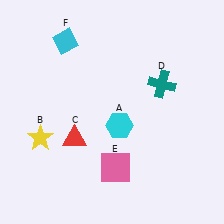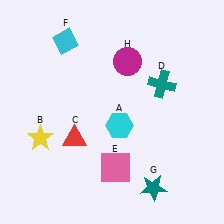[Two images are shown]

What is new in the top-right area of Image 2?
A magenta circle (H) was added in the top-right area of Image 2.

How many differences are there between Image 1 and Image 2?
There are 2 differences between the two images.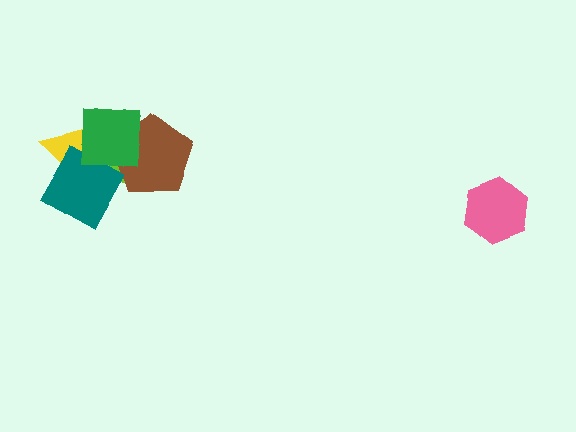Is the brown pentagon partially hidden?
Yes, it is partially covered by another shape.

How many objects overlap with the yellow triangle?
3 objects overlap with the yellow triangle.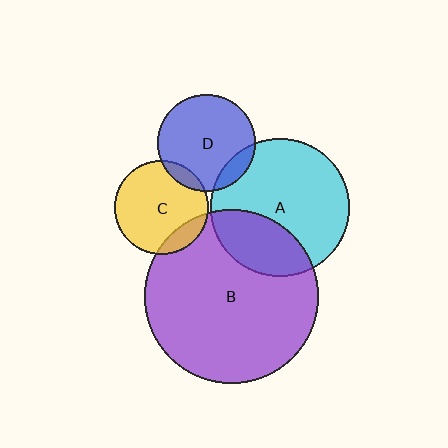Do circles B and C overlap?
Yes.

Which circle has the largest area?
Circle B (purple).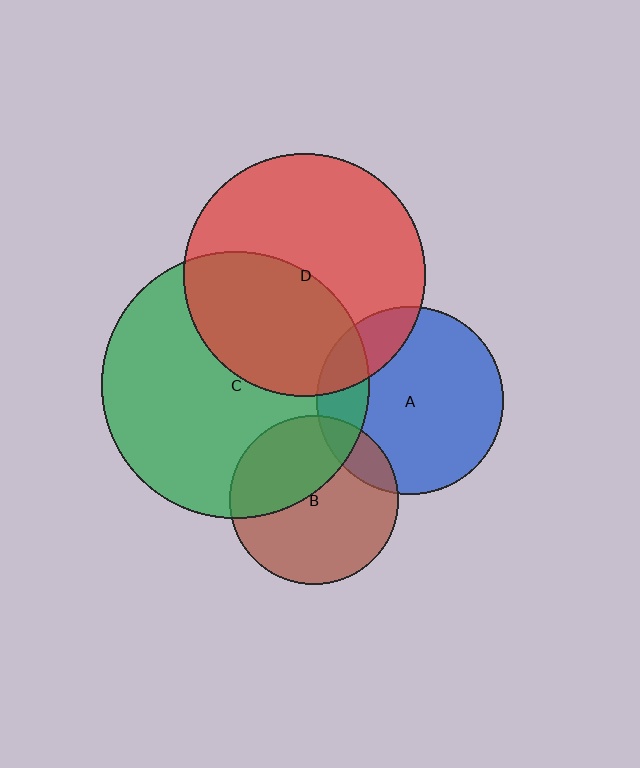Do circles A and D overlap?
Yes.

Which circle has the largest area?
Circle C (green).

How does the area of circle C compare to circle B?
Approximately 2.5 times.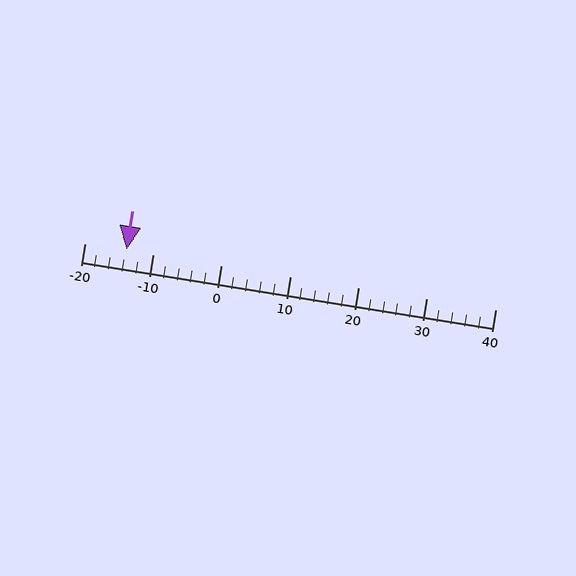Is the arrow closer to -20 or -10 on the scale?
The arrow is closer to -10.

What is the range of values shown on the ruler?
The ruler shows values from -20 to 40.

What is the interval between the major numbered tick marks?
The major tick marks are spaced 10 units apart.